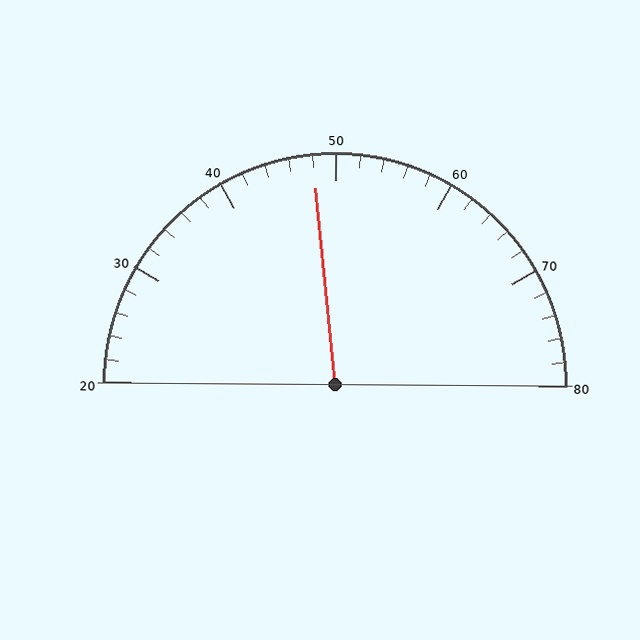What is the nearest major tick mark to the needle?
The nearest major tick mark is 50.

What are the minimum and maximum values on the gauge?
The gauge ranges from 20 to 80.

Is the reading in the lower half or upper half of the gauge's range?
The reading is in the lower half of the range (20 to 80).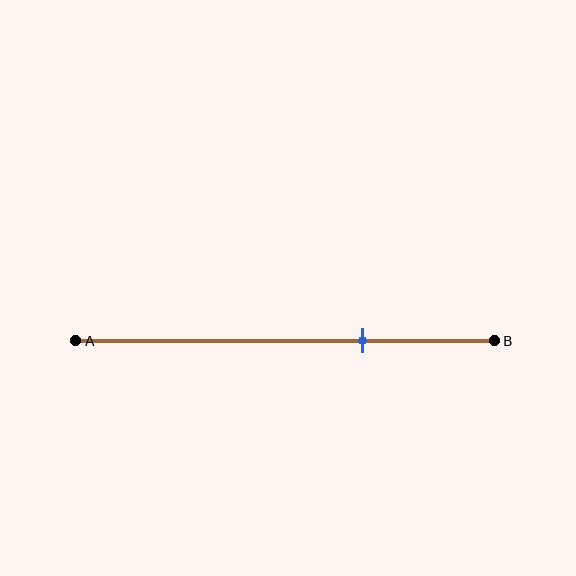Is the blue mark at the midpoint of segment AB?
No, the mark is at about 70% from A, not at the 50% midpoint.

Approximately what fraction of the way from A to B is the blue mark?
The blue mark is approximately 70% of the way from A to B.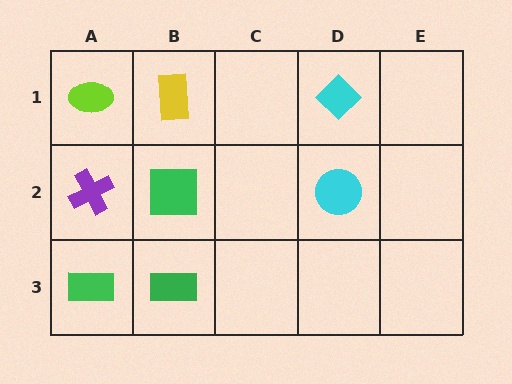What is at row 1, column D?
A cyan diamond.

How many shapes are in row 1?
3 shapes.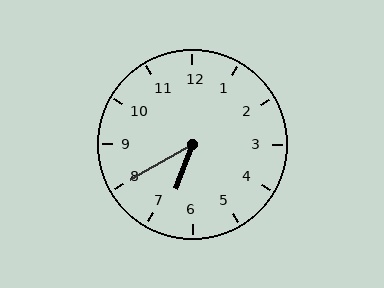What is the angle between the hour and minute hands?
Approximately 40 degrees.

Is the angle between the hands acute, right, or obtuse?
It is acute.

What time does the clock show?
6:40.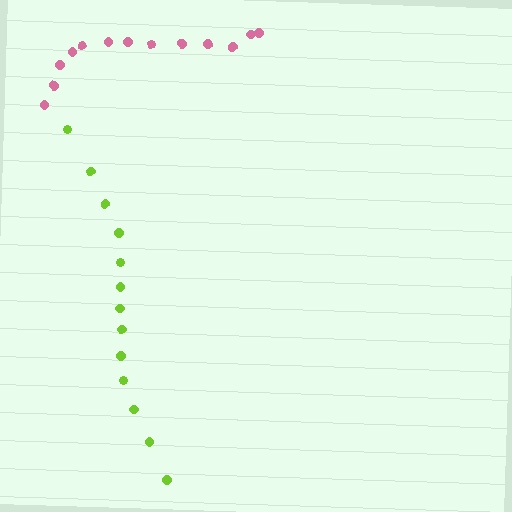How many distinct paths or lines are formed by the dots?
There are 2 distinct paths.